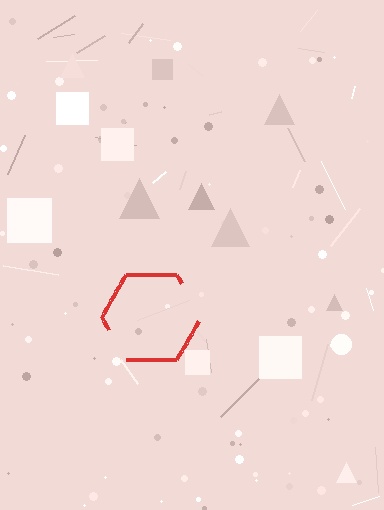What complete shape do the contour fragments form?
The contour fragments form a hexagon.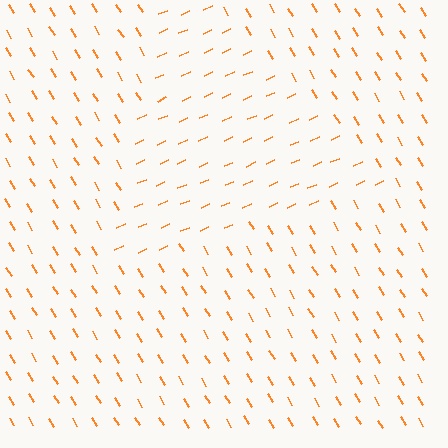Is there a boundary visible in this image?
Yes, there is a texture boundary formed by a change in line orientation.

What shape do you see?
I see a triangle.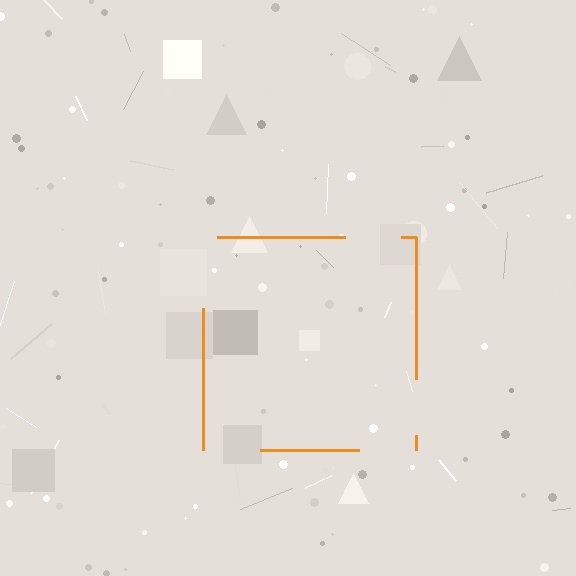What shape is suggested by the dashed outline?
The dashed outline suggests a square.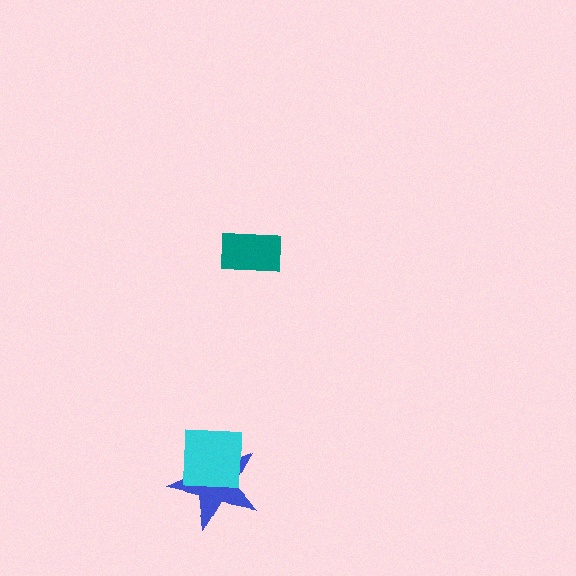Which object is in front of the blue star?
The cyan square is in front of the blue star.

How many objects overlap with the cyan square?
1 object overlaps with the cyan square.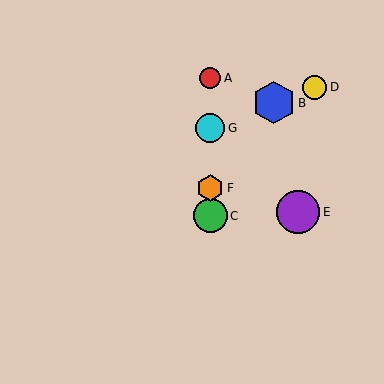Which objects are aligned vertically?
Objects A, C, F, G are aligned vertically.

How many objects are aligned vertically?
4 objects (A, C, F, G) are aligned vertically.